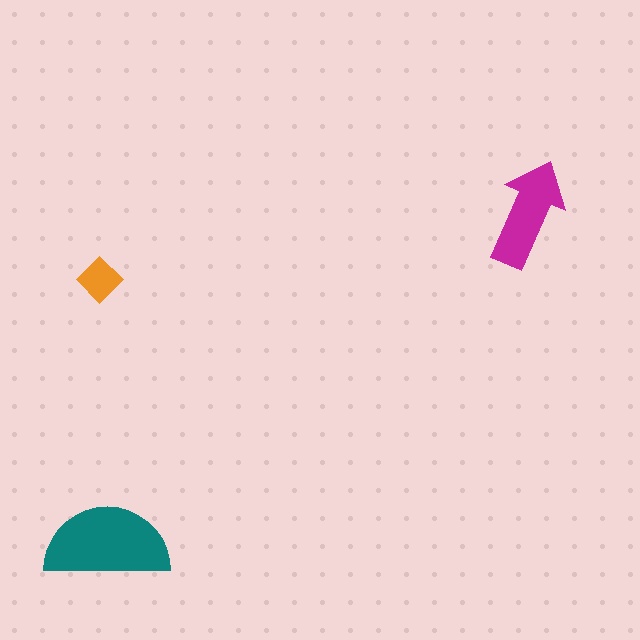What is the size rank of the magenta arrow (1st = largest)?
2nd.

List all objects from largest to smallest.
The teal semicircle, the magenta arrow, the orange diamond.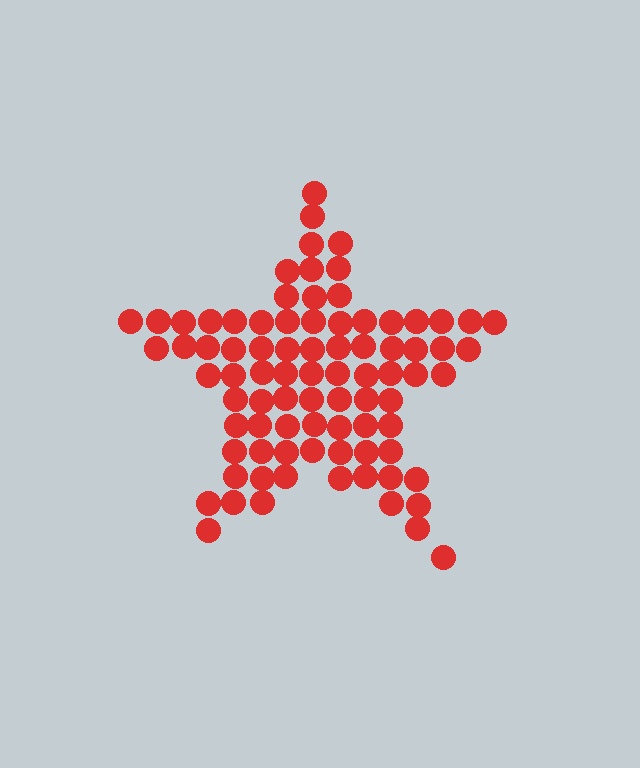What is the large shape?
The large shape is a star.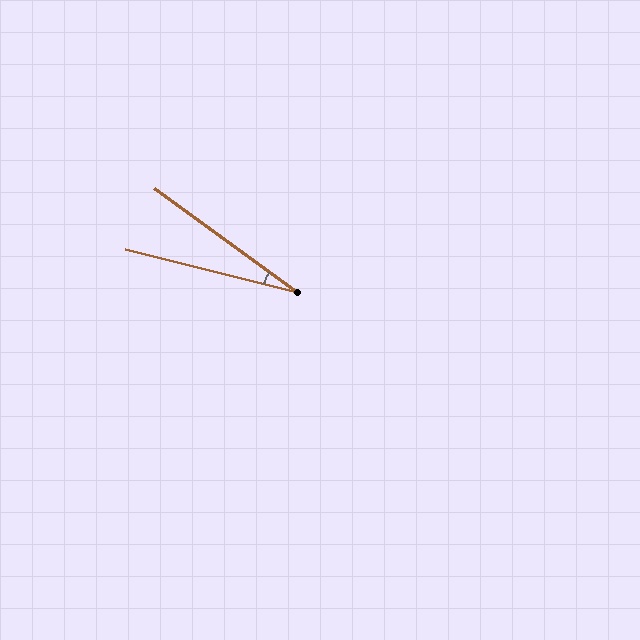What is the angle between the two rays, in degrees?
Approximately 22 degrees.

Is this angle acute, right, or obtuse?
It is acute.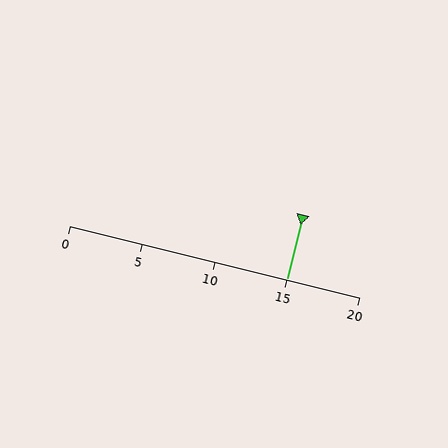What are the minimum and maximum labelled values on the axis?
The axis runs from 0 to 20.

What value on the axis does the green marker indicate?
The marker indicates approximately 15.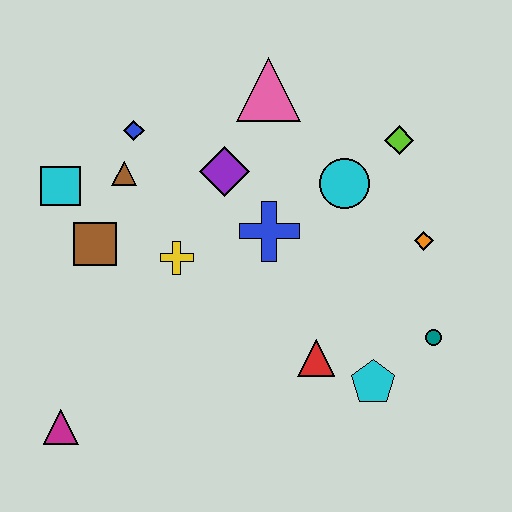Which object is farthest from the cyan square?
The teal circle is farthest from the cyan square.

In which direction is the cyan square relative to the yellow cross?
The cyan square is to the left of the yellow cross.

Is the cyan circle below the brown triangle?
Yes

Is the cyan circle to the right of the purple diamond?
Yes